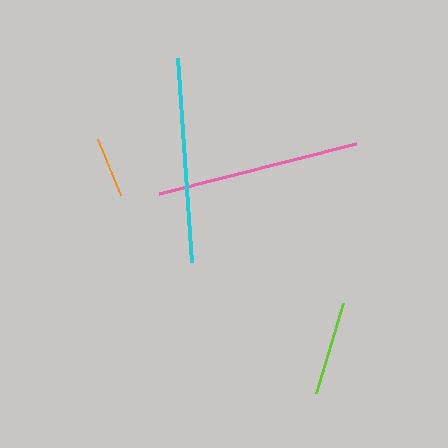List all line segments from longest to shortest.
From longest to shortest: cyan, pink, lime, orange.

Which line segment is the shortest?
The orange line is the shortest at approximately 61 pixels.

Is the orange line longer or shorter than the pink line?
The pink line is longer than the orange line.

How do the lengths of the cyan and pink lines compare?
The cyan and pink lines are approximately the same length.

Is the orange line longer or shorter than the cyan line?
The cyan line is longer than the orange line.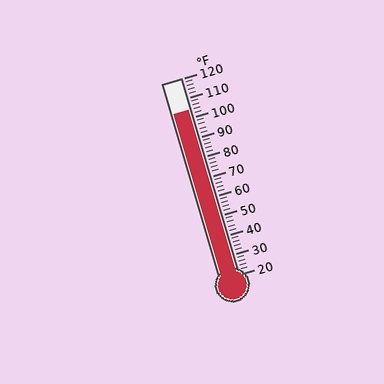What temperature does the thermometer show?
The thermometer shows approximately 104°F.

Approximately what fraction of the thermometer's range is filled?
The thermometer is filled to approximately 85% of its range.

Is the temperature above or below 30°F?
The temperature is above 30°F.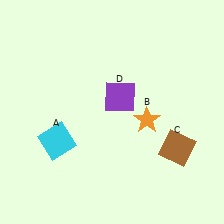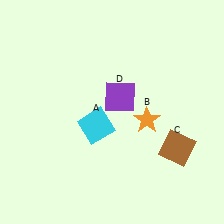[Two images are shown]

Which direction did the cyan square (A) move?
The cyan square (A) moved right.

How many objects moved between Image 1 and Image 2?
1 object moved between the two images.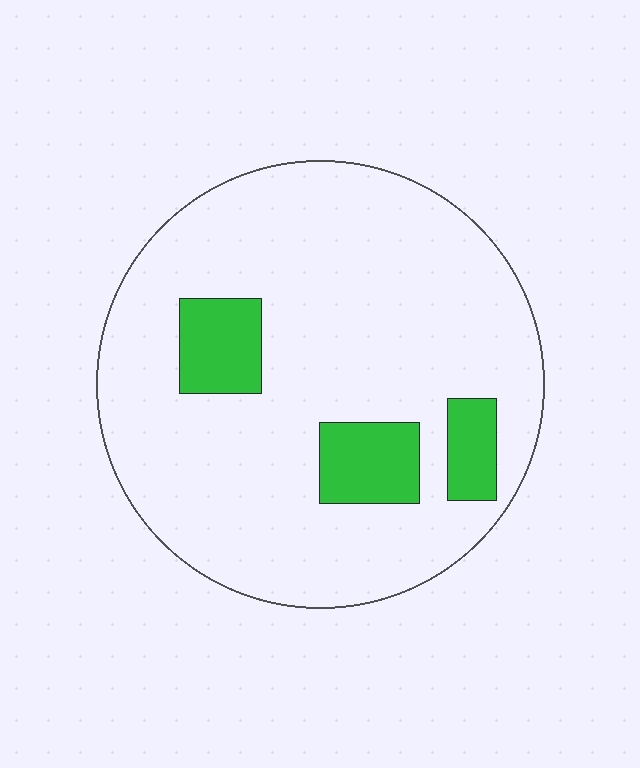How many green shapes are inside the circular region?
3.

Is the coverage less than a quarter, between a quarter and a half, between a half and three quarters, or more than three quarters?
Less than a quarter.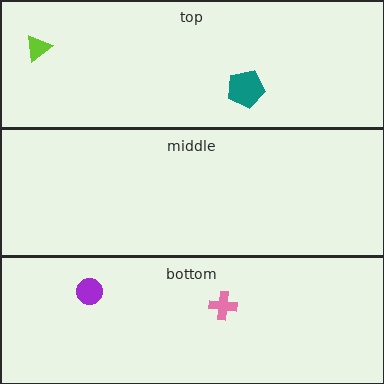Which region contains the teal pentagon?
The top region.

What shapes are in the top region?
The teal pentagon, the lime triangle.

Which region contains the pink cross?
The bottom region.